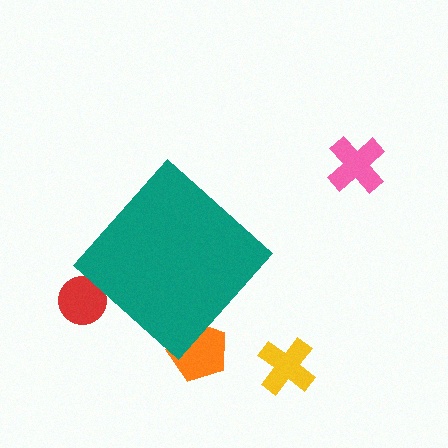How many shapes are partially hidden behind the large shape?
2 shapes are partially hidden.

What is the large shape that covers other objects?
A teal diamond.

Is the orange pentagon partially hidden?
Yes, the orange pentagon is partially hidden behind the teal diamond.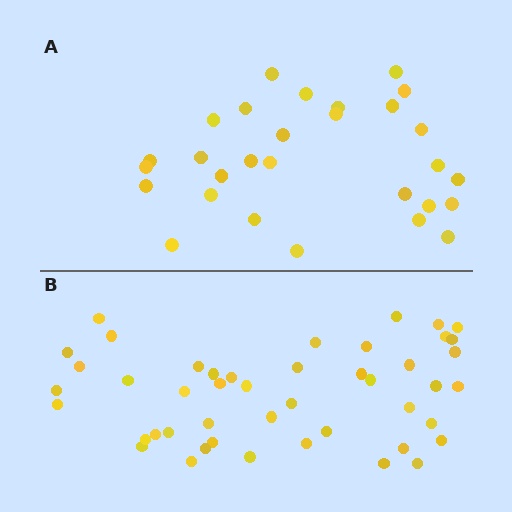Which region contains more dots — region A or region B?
Region B (the bottom region) has more dots.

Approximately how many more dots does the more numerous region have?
Region B has approximately 15 more dots than region A.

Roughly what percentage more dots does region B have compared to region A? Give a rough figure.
About 60% more.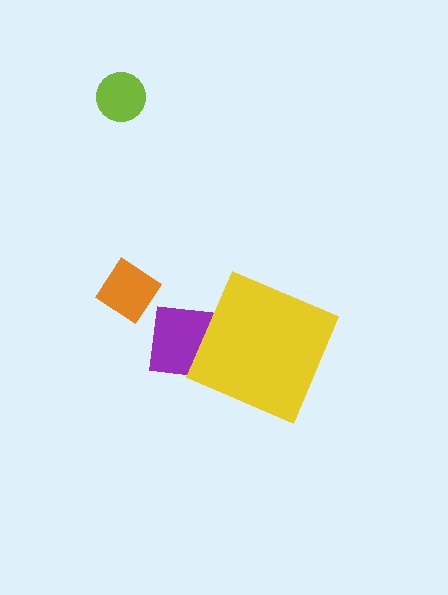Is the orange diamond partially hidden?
No, the orange diamond is fully visible.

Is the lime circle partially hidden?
No, the lime circle is fully visible.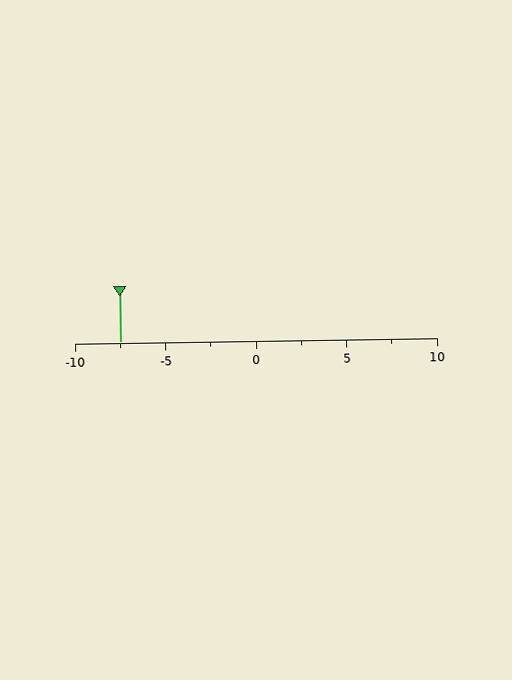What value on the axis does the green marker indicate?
The marker indicates approximately -7.5.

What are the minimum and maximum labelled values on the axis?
The axis runs from -10 to 10.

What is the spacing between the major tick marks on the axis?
The major ticks are spaced 5 apart.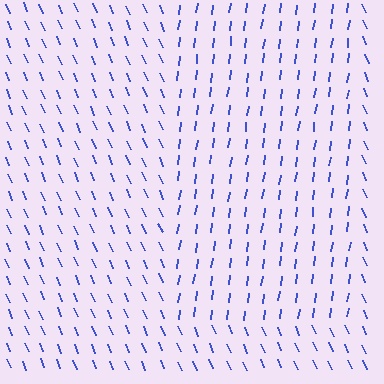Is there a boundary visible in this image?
Yes, there is a texture boundary formed by a change in line orientation.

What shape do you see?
I see a rectangle.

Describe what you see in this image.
The image is filled with small blue line segments. A rectangle region in the image has lines oriented differently from the surrounding lines, creating a visible texture boundary.